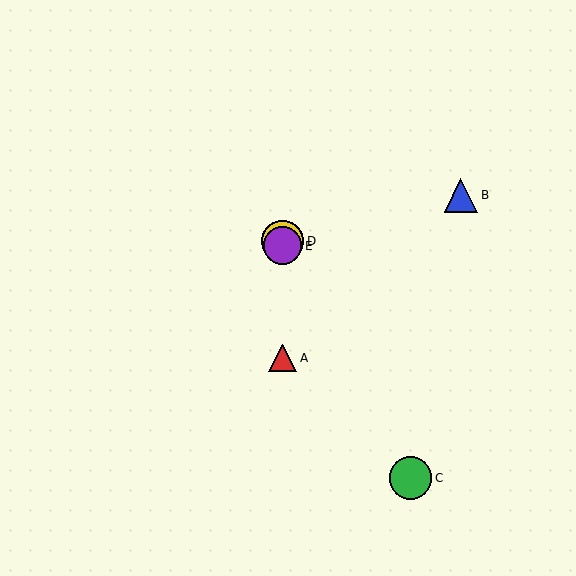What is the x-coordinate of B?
Object B is at x≈461.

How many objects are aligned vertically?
3 objects (A, D, E) are aligned vertically.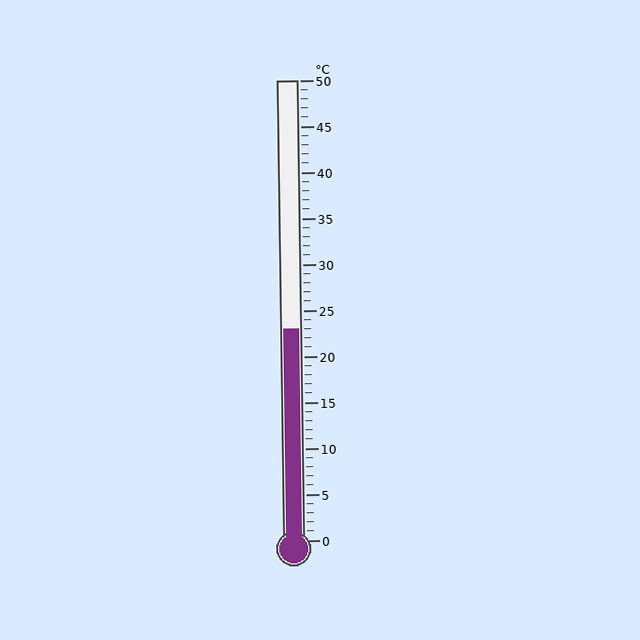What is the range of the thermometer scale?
The thermometer scale ranges from 0°C to 50°C.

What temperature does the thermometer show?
The thermometer shows approximately 23°C.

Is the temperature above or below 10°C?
The temperature is above 10°C.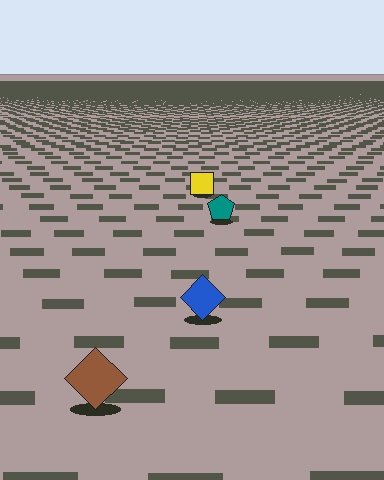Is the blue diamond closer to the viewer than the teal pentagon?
Yes. The blue diamond is closer — you can tell from the texture gradient: the ground texture is coarser near it.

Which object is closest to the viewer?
The brown diamond is closest. The texture marks near it are larger and more spread out.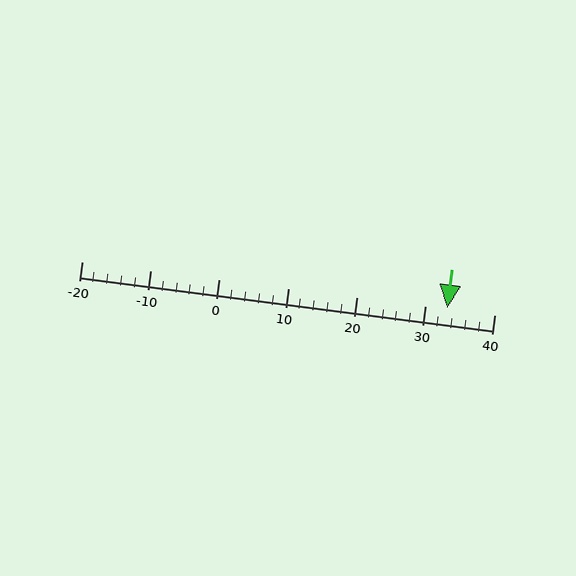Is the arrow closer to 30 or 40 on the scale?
The arrow is closer to 30.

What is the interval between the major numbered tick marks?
The major tick marks are spaced 10 units apart.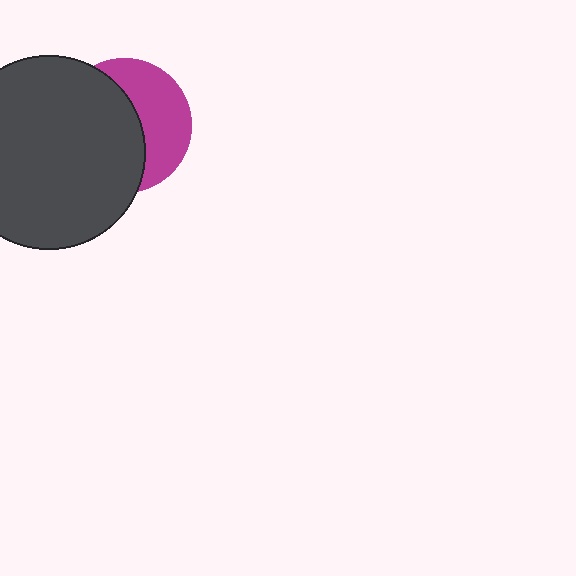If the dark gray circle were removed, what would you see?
You would see the complete magenta circle.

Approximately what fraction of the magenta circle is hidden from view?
Roughly 58% of the magenta circle is hidden behind the dark gray circle.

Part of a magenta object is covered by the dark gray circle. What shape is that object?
It is a circle.